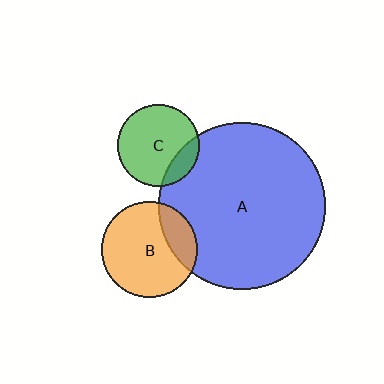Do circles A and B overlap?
Yes.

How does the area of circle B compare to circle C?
Approximately 1.3 times.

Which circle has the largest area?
Circle A (blue).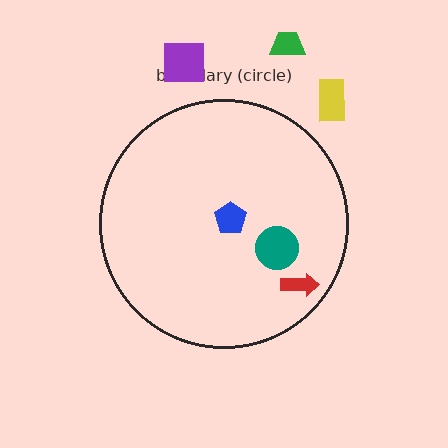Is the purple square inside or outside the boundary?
Outside.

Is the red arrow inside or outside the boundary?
Inside.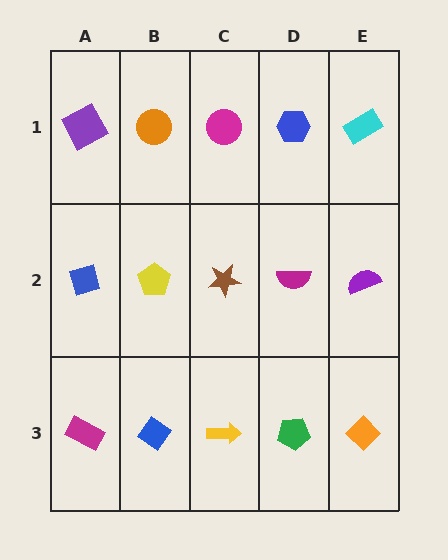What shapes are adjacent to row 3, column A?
A blue diamond (row 2, column A), a blue diamond (row 3, column B).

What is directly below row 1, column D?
A magenta semicircle.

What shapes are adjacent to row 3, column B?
A yellow pentagon (row 2, column B), a magenta rectangle (row 3, column A), a yellow arrow (row 3, column C).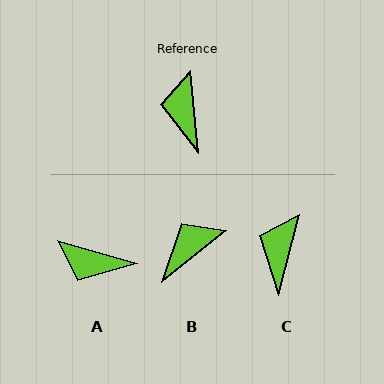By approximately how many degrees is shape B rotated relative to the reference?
Approximately 57 degrees clockwise.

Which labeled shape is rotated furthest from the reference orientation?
A, about 68 degrees away.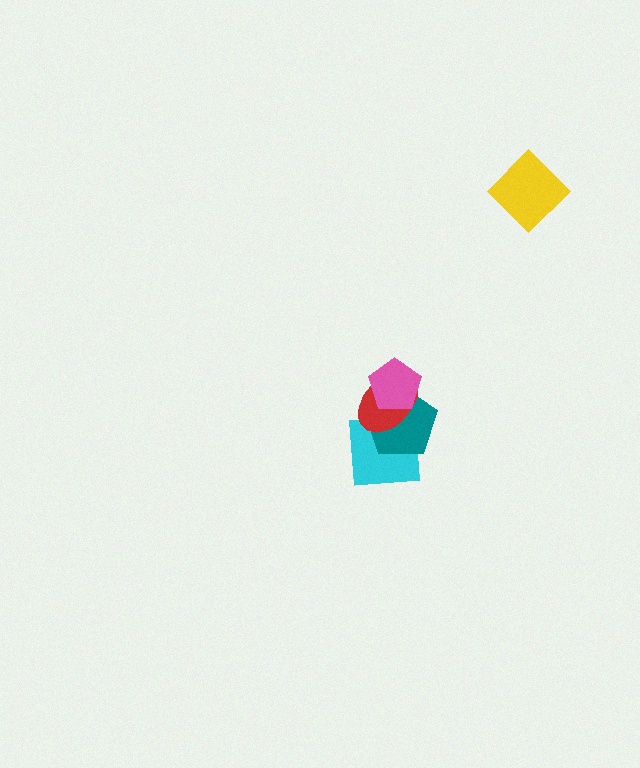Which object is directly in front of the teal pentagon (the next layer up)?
The red ellipse is directly in front of the teal pentagon.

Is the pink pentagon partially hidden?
No, no other shape covers it.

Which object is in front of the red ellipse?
The pink pentagon is in front of the red ellipse.